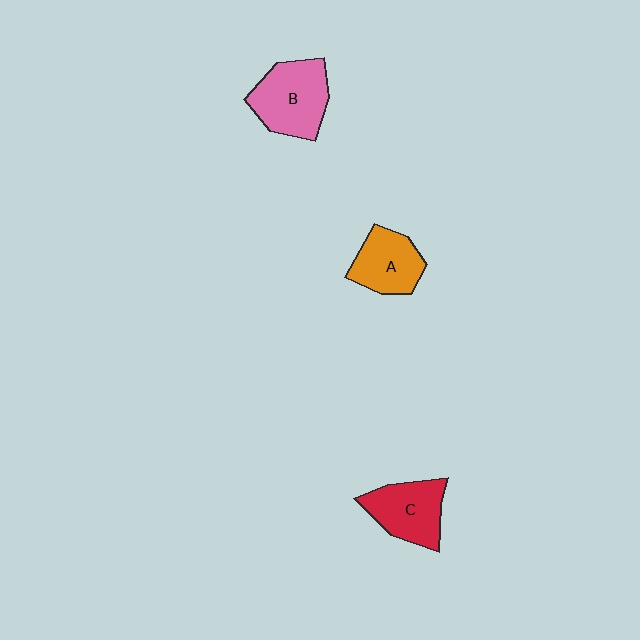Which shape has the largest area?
Shape B (pink).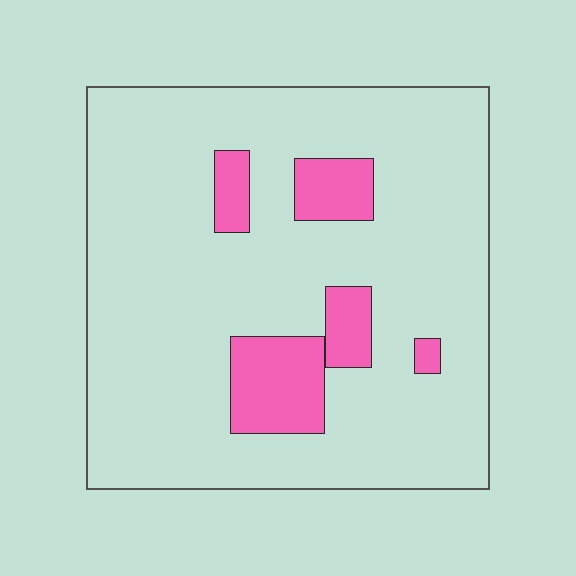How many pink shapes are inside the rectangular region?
5.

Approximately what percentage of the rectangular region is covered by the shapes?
Approximately 15%.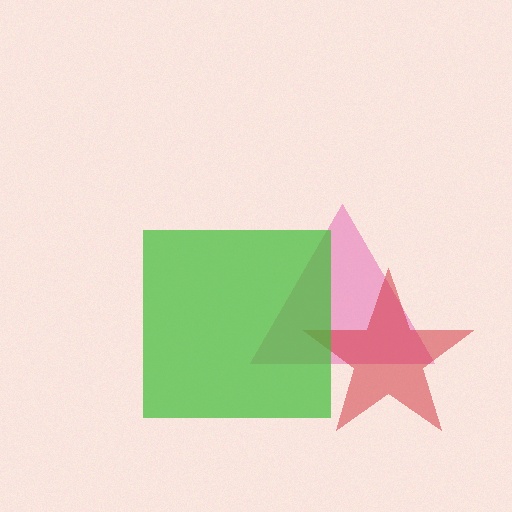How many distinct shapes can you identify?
There are 3 distinct shapes: a pink triangle, a red star, a green square.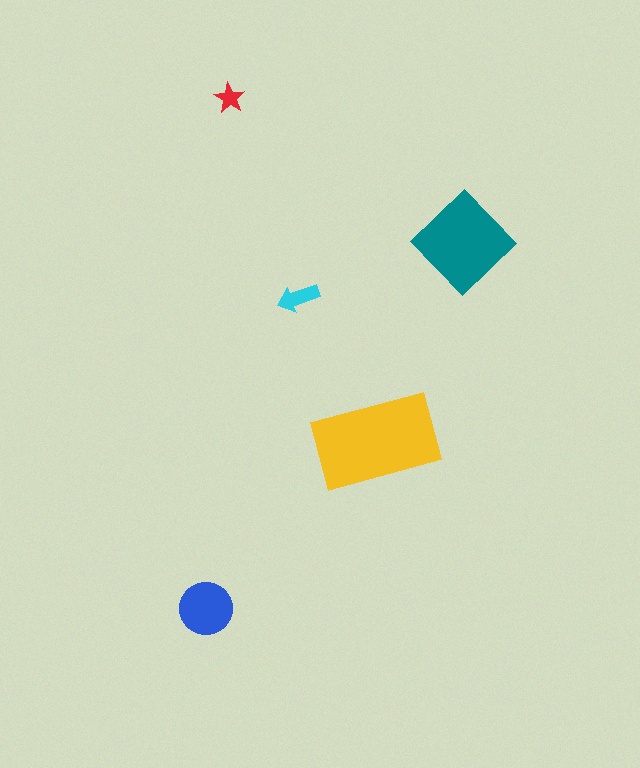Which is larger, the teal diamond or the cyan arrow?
The teal diamond.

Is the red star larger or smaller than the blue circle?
Smaller.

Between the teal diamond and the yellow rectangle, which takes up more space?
The yellow rectangle.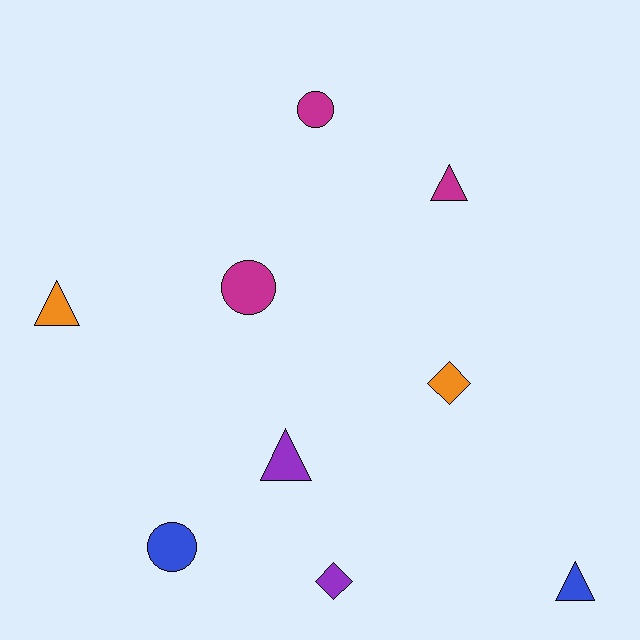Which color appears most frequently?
Magenta, with 3 objects.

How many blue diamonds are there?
There are no blue diamonds.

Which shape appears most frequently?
Triangle, with 4 objects.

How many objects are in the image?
There are 9 objects.